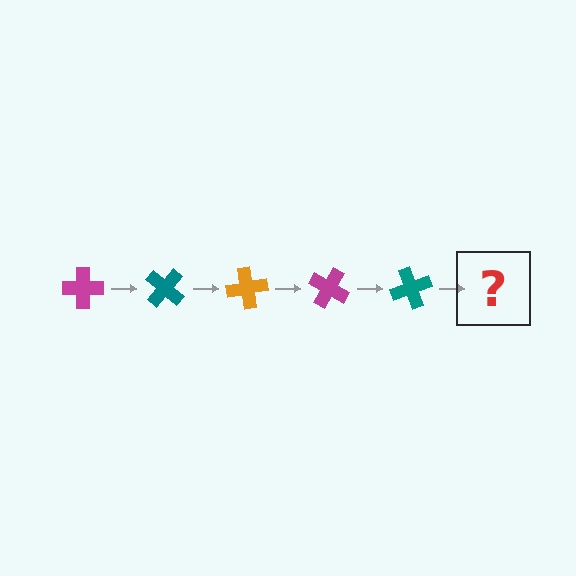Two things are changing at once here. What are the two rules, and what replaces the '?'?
The two rules are that it rotates 40 degrees each step and the color cycles through magenta, teal, and orange. The '?' should be an orange cross, rotated 200 degrees from the start.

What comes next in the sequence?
The next element should be an orange cross, rotated 200 degrees from the start.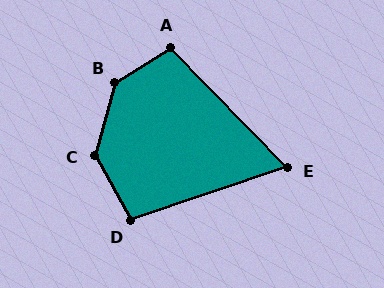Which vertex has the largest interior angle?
B, at approximately 138 degrees.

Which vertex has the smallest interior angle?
E, at approximately 64 degrees.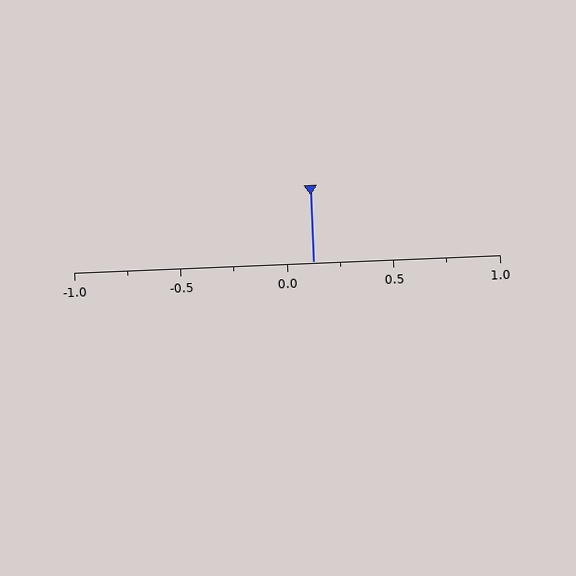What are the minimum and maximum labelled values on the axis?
The axis runs from -1.0 to 1.0.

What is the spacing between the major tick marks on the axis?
The major ticks are spaced 0.5 apart.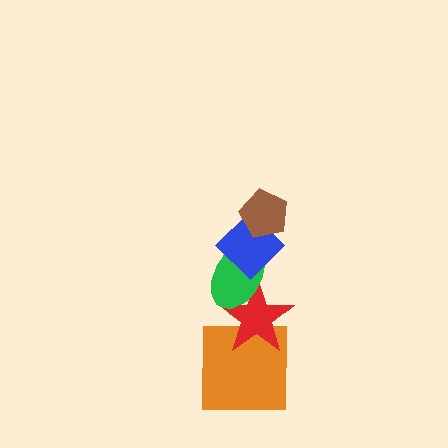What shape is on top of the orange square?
The red star is on top of the orange square.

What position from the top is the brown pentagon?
The brown pentagon is 1st from the top.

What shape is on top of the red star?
The green ellipse is on top of the red star.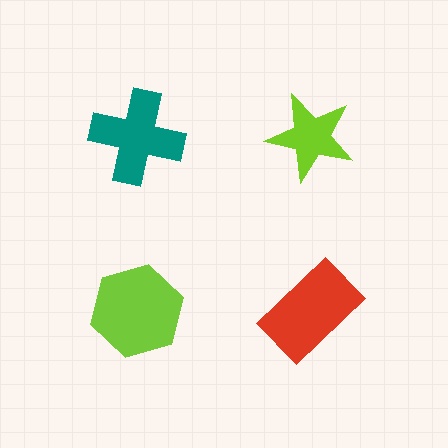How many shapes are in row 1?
2 shapes.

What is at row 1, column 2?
A lime star.